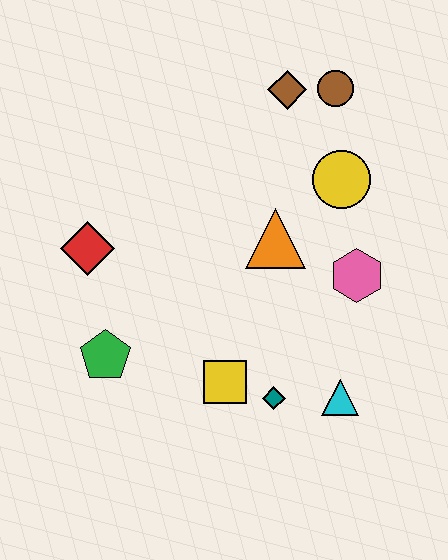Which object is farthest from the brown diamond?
The green pentagon is farthest from the brown diamond.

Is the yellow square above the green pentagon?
No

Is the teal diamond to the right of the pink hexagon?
No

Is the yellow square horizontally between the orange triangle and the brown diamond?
No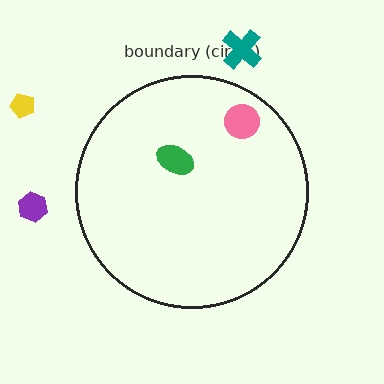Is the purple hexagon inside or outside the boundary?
Outside.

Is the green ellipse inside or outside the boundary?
Inside.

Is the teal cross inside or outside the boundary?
Outside.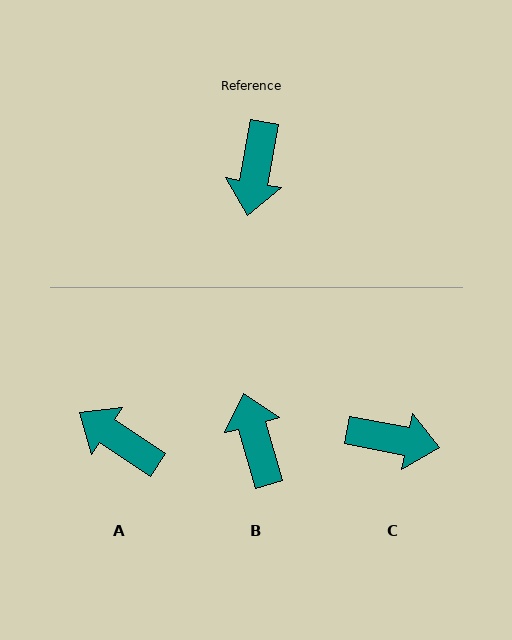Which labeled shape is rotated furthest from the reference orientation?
B, about 154 degrees away.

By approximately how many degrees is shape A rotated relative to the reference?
Approximately 114 degrees clockwise.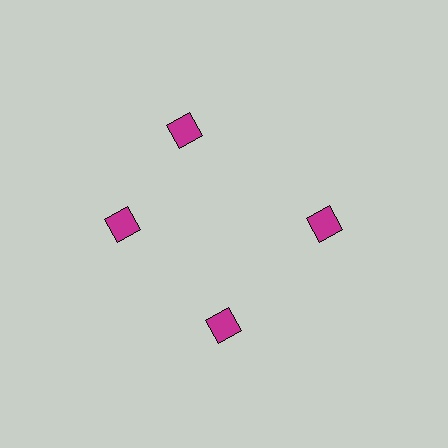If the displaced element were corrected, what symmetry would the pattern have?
It would have 4-fold rotational symmetry — the pattern would map onto itself every 90 degrees.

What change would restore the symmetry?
The symmetry would be restored by rotating it back into even spacing with its neighbors so that all 4 diamonds sit at equal angles and equal distance from the center.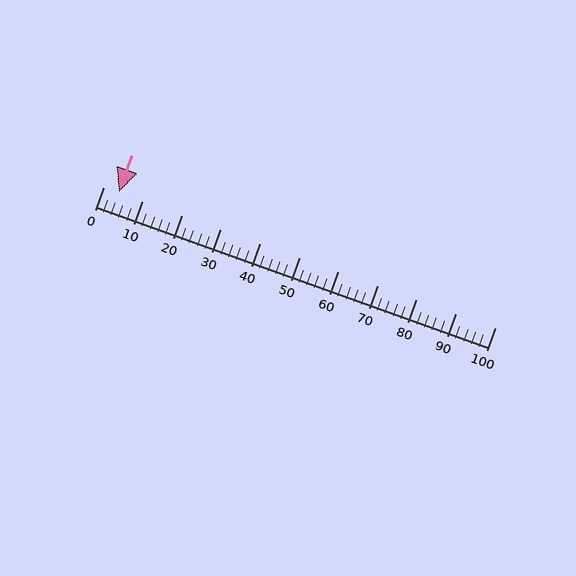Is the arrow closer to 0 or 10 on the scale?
The arrow is closer to 0.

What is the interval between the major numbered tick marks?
The major tick marks are spaced 10 units apart.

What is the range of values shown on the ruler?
The ruler shows values from 0 to 100.